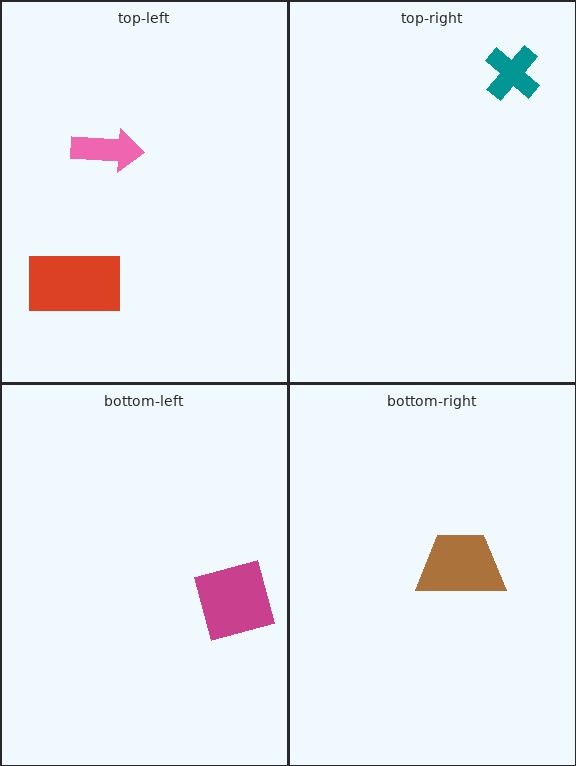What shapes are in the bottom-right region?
The brown trapezoid.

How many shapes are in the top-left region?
2.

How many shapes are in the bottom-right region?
1.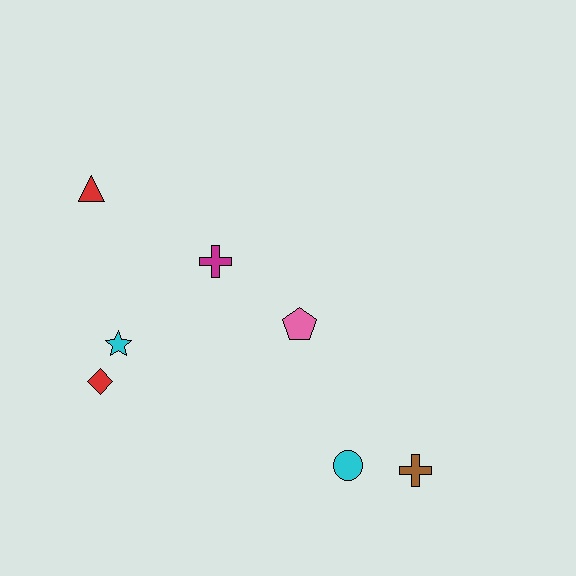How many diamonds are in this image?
There is 1 diamond.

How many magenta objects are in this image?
There is 1 magenta object.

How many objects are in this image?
There are 7 objects.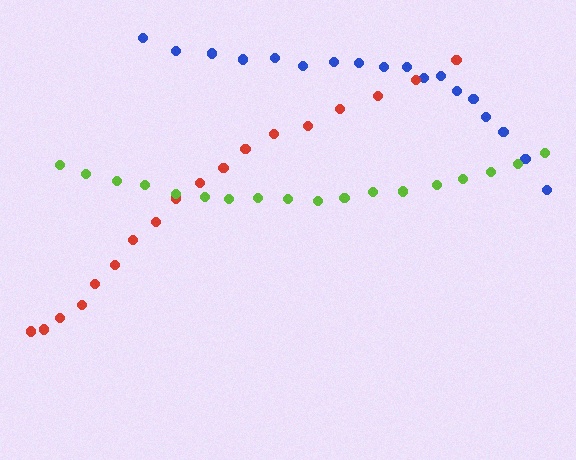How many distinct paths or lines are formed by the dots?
There are 3 distinct paths.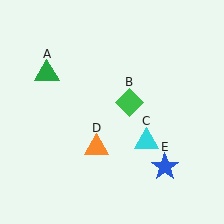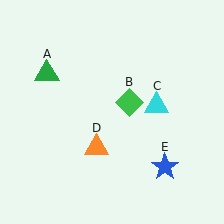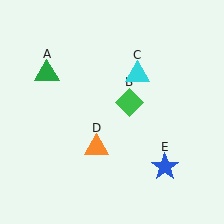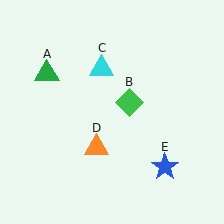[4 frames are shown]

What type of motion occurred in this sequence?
The cyan triangle (object C) rotated counterclockwise around the center of the scene.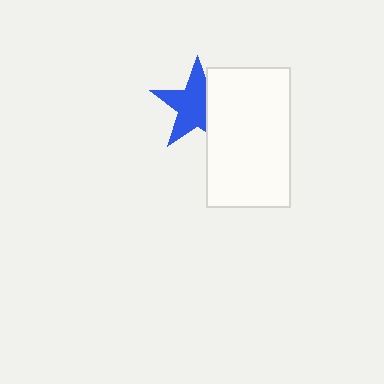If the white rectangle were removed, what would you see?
You would see the complete blue star.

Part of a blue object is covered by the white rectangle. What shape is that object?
It is a star.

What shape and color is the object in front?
The object in front is a white rectangle.